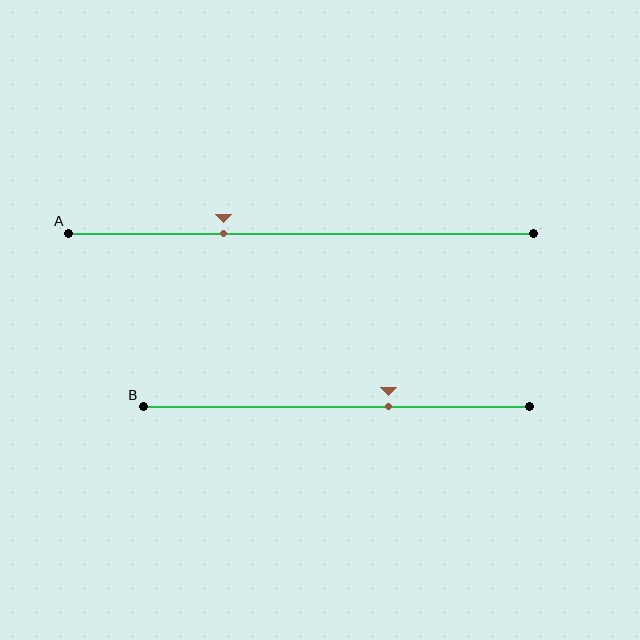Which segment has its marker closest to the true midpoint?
Segment B has its marker closest to the true midpoint.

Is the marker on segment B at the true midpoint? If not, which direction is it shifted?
No, the marker on segment B is shifted to the right by about 13% of the segment length.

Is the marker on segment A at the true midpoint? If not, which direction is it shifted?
No, the marker on segment A is shifted to the left by about 17% of the segment length.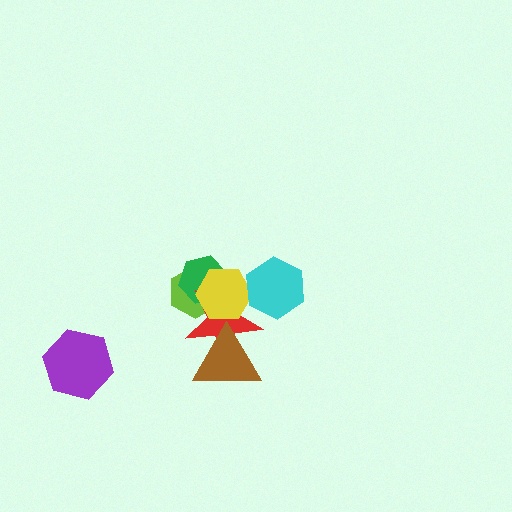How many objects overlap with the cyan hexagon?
2 objects overlap with the cyan hexagon.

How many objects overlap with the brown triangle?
1 object overlaps with the brown triangle.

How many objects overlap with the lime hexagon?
3 objects overlap with the lime hexagon.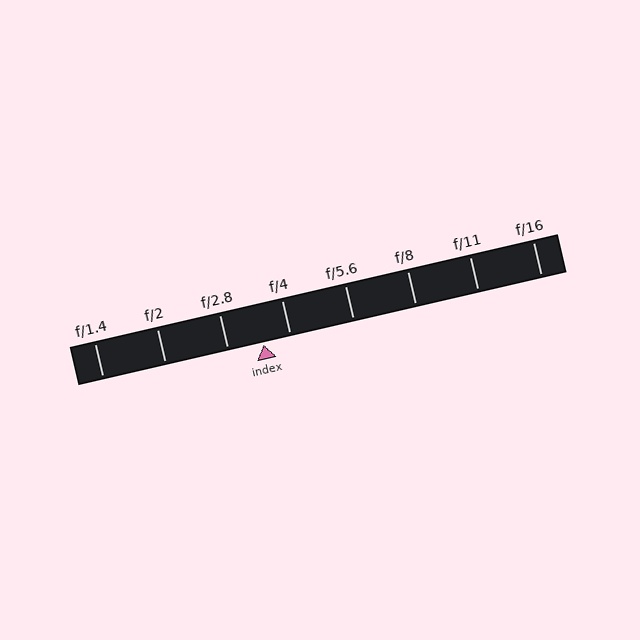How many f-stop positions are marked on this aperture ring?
There are 8 f-stop positions marked.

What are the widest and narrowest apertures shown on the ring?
The widest aperture shown is f/1.4 and the narrowest is f/16.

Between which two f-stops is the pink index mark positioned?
The index mark is between f/2.8 and f/4.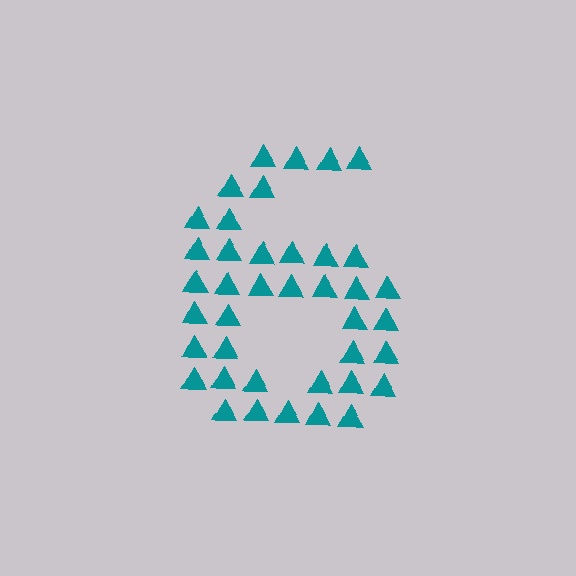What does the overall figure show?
The overall figure shows the digit 6.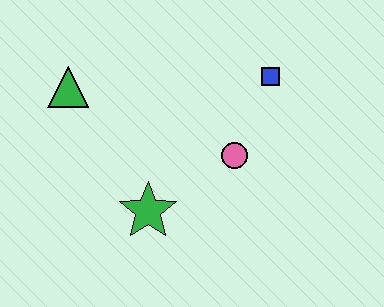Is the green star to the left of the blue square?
Yes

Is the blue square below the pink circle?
No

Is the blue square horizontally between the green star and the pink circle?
No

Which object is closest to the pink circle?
The blue square is closest to the pink circle.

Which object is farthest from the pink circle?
The green triangle is farthest from the pink circle.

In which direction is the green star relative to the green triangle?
The green star is below the green triangle.